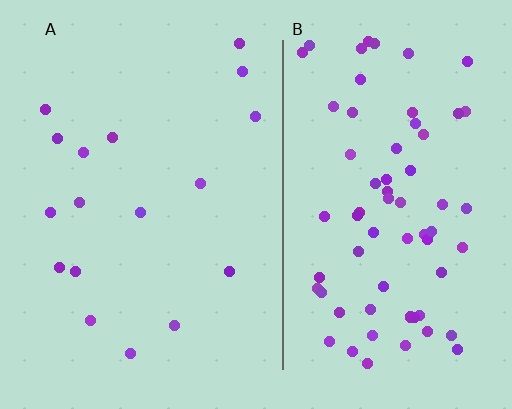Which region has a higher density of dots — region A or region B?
B (the right).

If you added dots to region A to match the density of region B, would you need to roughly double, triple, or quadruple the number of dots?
Approximately quadruple.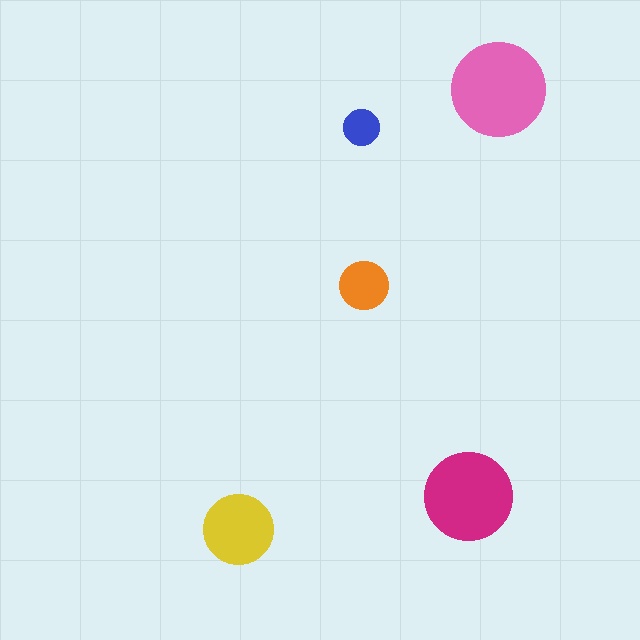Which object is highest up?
The pink circle is topmost.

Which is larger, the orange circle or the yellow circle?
The yellow one.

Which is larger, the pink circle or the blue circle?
The pink one.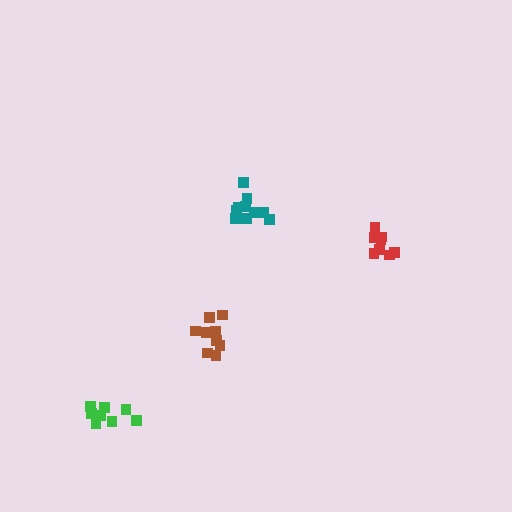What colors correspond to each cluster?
The clusters are colored: green, brown, red, teal.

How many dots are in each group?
Group 1: 8 dots, Group 2: 9 dots, Group 3: 9 dots, Group 4: 10 dots (36 total).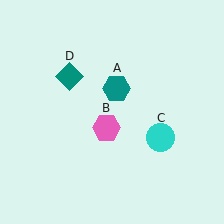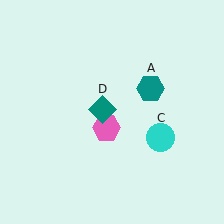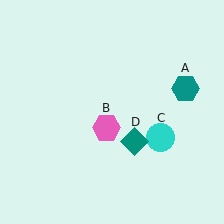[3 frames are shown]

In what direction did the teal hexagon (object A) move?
The teal hexagon (object A) moved right.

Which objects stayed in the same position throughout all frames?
Pink hexagon (object B) and cyan circle (object C) remained stationary.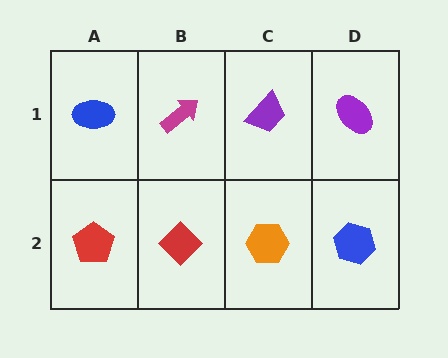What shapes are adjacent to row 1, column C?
An orange hexagon (row 2, column C), a magenta arrow (row 1, column B), a purple ellipse (row 1, column D).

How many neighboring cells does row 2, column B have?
3.